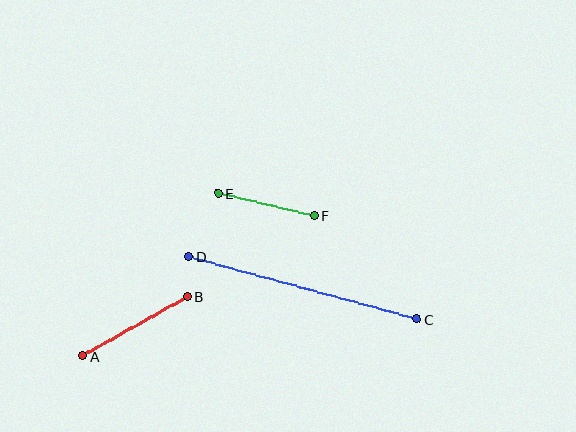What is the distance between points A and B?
The distance is approximately 120 pixels.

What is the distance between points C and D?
The distance is approximately 237 pixels.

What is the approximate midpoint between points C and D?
The midpoint is at approximately (303, 288) pixels.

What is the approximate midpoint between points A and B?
The midpoint is at approximately (135, 326) pixels.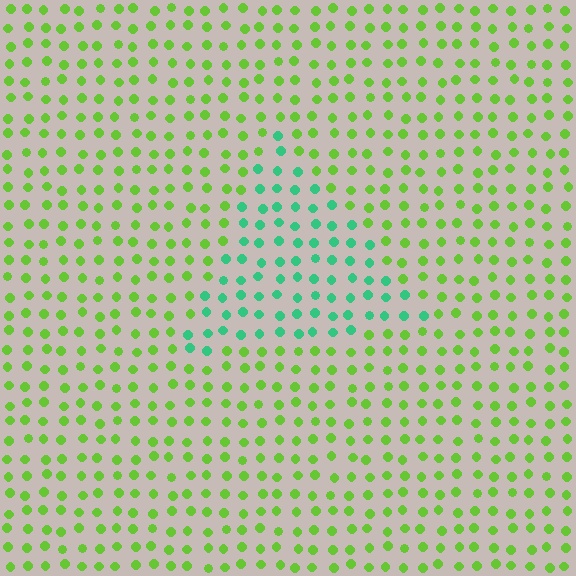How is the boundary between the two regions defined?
The boundary is defined purely by a slight shift in hue (about 52 degrees). Spacing, size, and orientation are identical on both sides.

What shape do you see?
I see a triangle.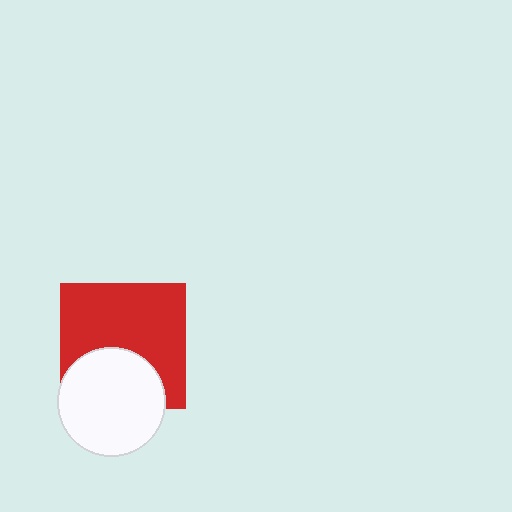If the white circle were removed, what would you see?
You would see the complete red square.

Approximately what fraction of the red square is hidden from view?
Roughly 35% of the red square is hidden behind the white circle.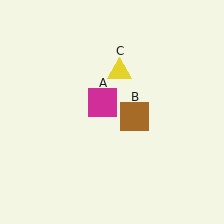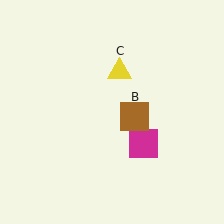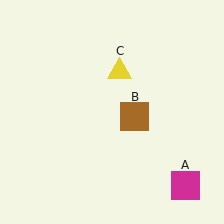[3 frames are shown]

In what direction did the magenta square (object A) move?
The magenta square (object A) moved down and to the right.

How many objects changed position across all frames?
1 object changed position: magenta square (object A).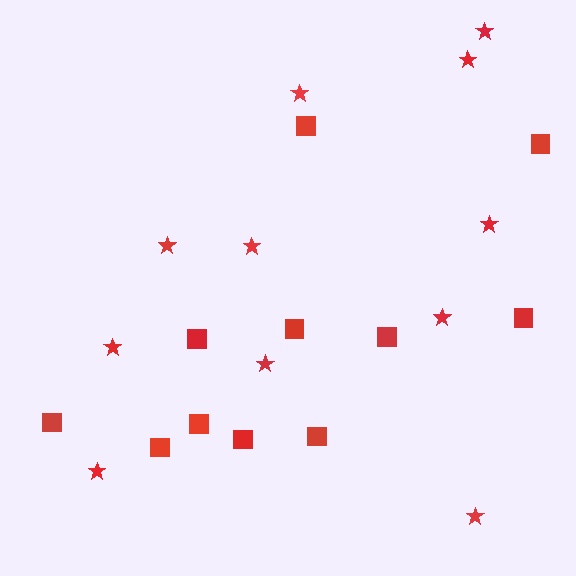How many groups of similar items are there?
There are 2 groups: one group of stars (11) and one group of squares (11).